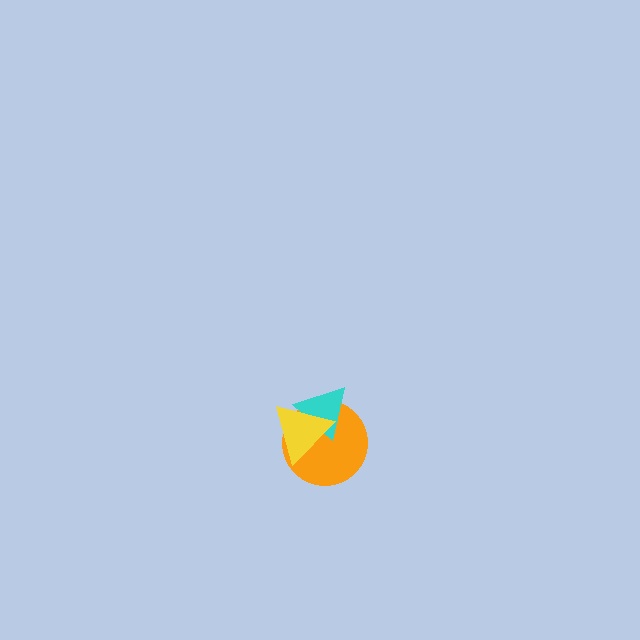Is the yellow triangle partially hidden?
No, no other shape covers it.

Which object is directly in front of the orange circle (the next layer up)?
The cyan triangle is directly in front of the orange circle.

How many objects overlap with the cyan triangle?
2 objects overlap with the cyan triangle.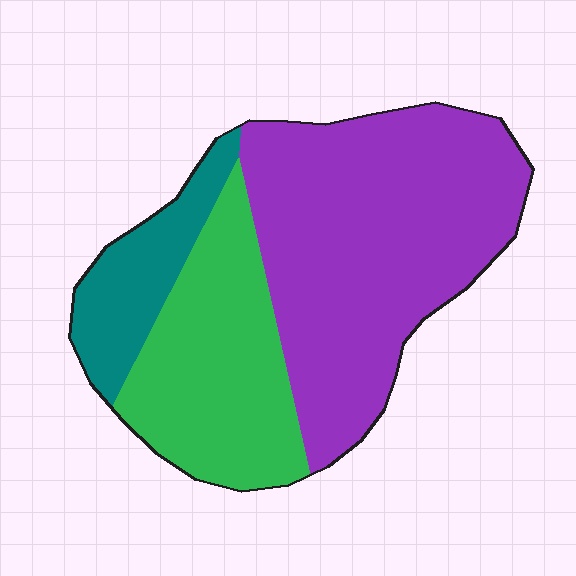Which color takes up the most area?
Purple, at roughly 55%.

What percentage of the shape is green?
Green covers 30% of the shape.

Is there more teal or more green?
Green.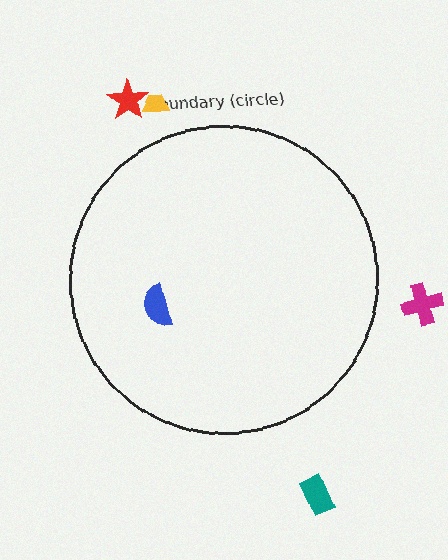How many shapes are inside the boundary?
1 inside, 4 outside.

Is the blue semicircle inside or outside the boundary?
Inside.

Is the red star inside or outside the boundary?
Outside.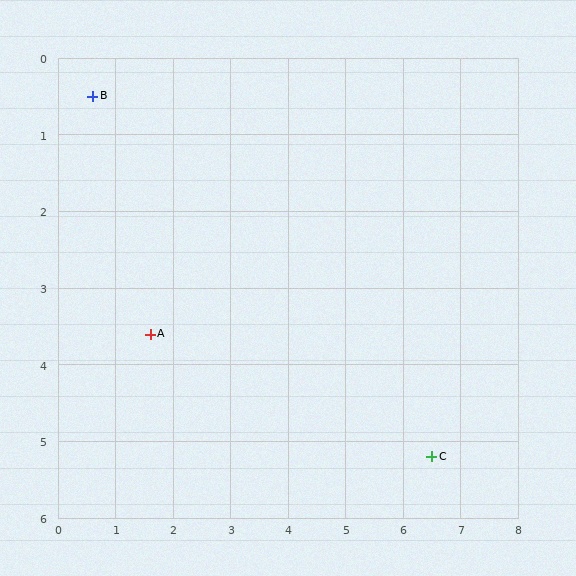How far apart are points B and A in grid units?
Points B and A are about 3.3 grid units apart.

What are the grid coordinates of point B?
Point B is at approximately (0.6, 0.5).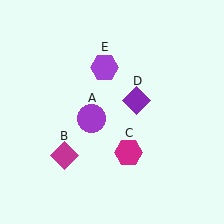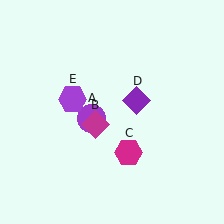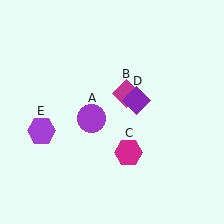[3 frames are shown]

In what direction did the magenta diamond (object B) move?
The magenta diamond (object B) moved up and to the right.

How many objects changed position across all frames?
2 objects changed position: magenta diamond (object B), purple hexagon (object E).